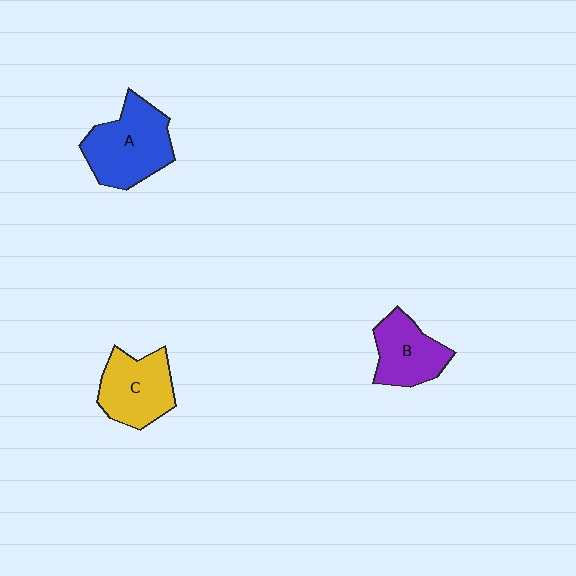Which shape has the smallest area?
Shape B (purple).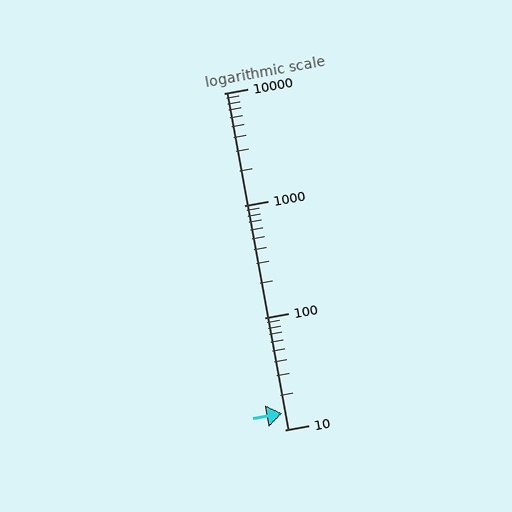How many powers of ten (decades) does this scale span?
The scale spans 3 decades, from 10 to 10000.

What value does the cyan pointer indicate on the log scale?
The pointer indicates approximately 14.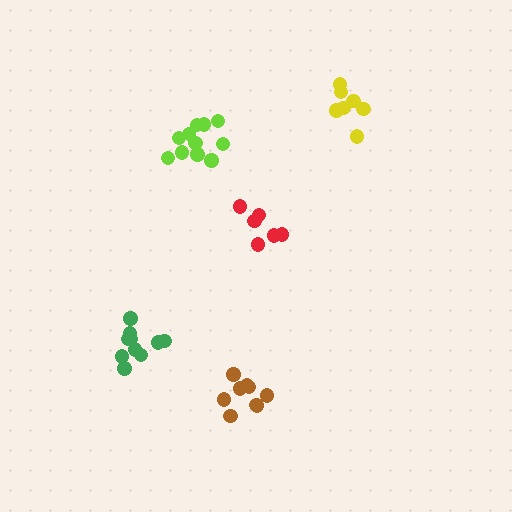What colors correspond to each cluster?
The clusters are colored: green, lime, red, brown, yellow.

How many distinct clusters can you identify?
There are 5 distinct clusters.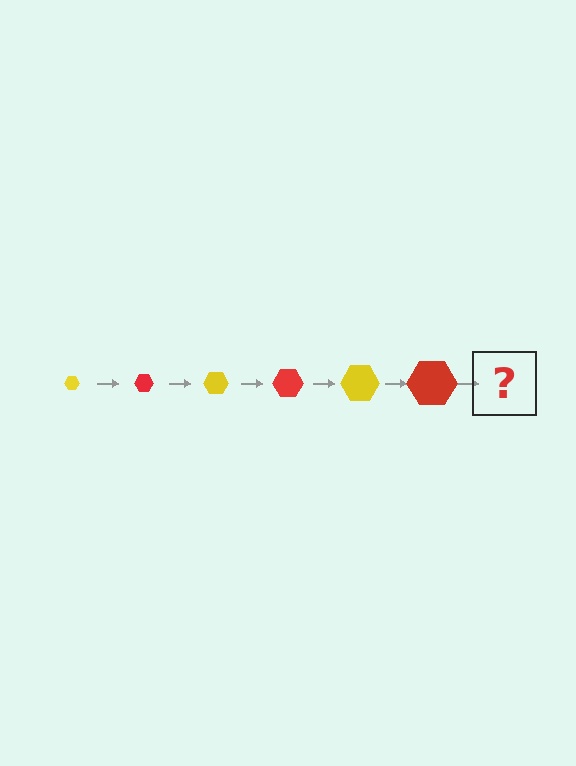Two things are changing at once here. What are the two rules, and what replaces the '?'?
The two rules are that the hexagon grows larger each step and the color cycles through yellow and red. The '?' should be a yellow hexagon, larger than the previous one.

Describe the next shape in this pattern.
It should be a yellow hexagon, larger than the previous one.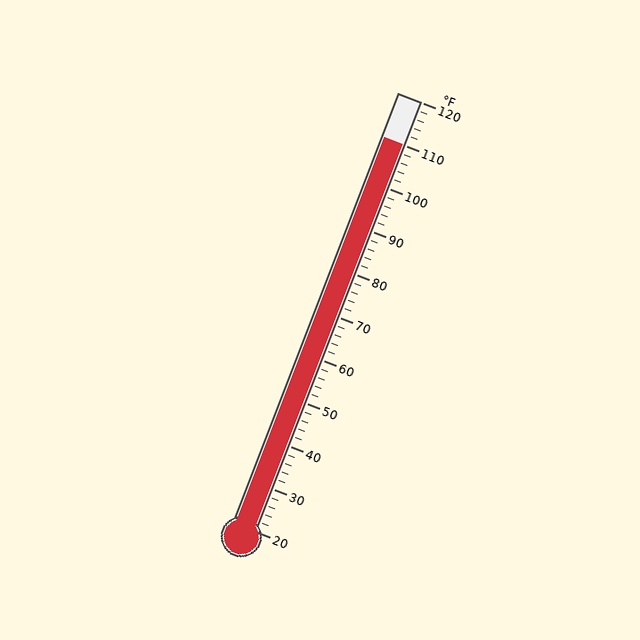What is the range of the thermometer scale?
The thermometer scale ranges from 20°F to 120°F.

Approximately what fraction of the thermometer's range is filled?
The thermometer is filled to approximately 90% of its range.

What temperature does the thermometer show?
The thermometer shows approximately 110°F.